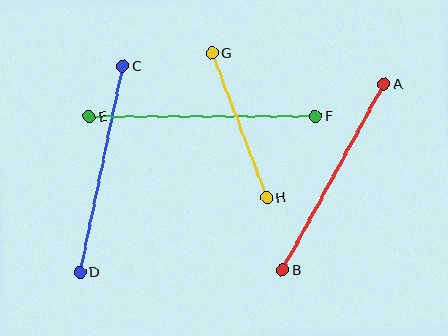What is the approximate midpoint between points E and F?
The midpoint is at approximately (202, 117) pixels.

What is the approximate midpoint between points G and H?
The midpoint is at approximately (239, 126) pixels.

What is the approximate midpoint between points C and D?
The midpoint is at approximately (101, 169) pixels.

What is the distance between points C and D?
The distance is approximately 211 pixels.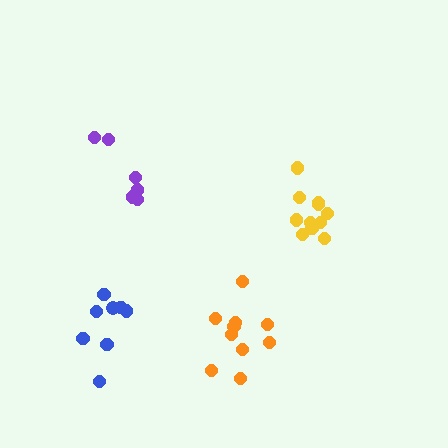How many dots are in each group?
Group 1: 10 dots, Group 2: 6 dots, Group 3: 11 dots, Group 4: 8 dots (35 total).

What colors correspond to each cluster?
The clusters are colored: orange, purple, yellow, blue.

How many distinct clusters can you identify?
There are 4 distinct clusters.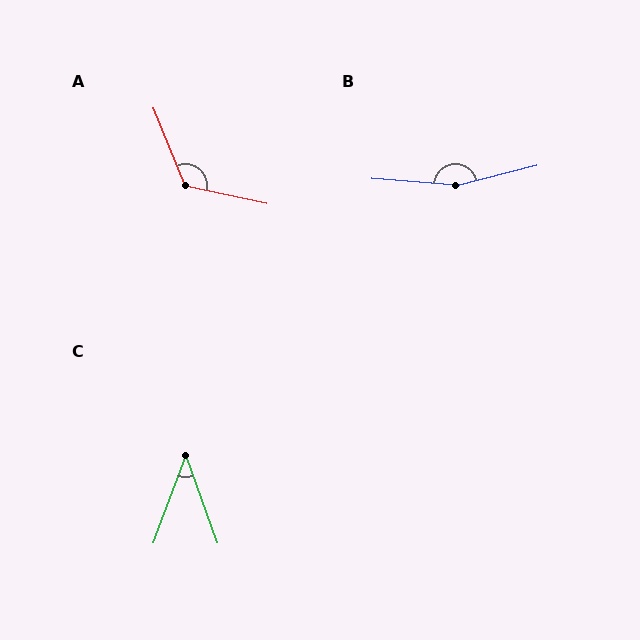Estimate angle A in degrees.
Approximately 124 degrees.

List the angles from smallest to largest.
C (40°), A (124°), B (161°).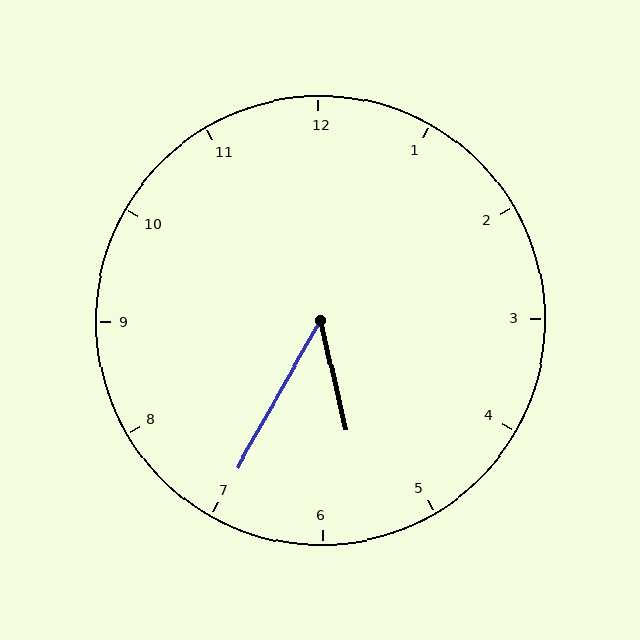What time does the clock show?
5:35.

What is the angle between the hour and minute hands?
Approximately 42 degrees.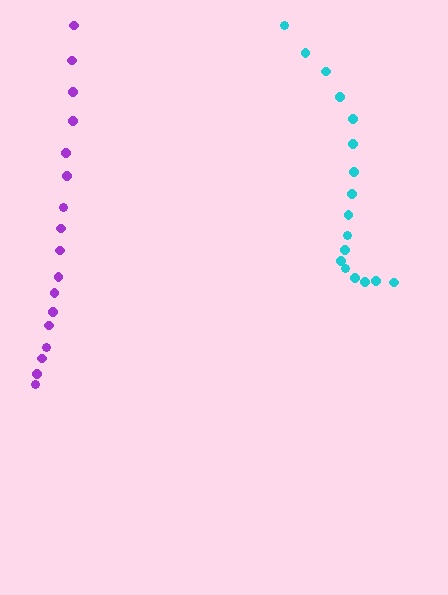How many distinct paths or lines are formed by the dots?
There are 2 distinct paths.